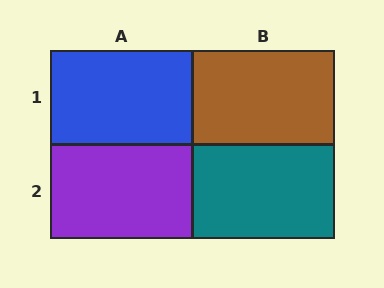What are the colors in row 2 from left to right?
Purple, teal.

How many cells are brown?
1 cell is brown.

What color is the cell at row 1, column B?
Brown.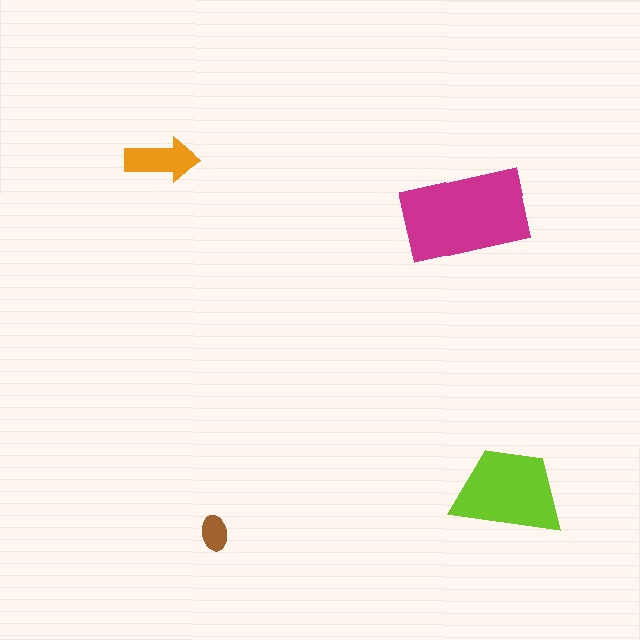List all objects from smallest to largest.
The brown ellipse, the orange arrow, the lime trapezoid, the magenta rectangle.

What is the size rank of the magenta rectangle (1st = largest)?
1st.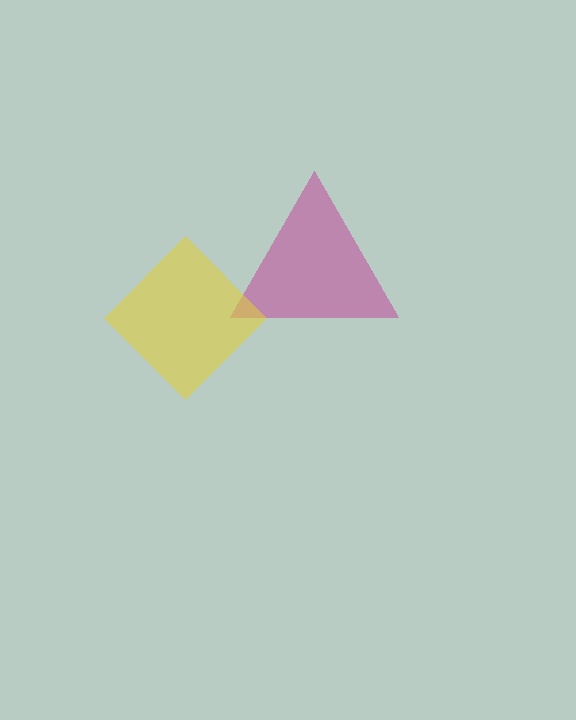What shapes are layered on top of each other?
The layered shapes are: a magenta triangle, a yellow diamond.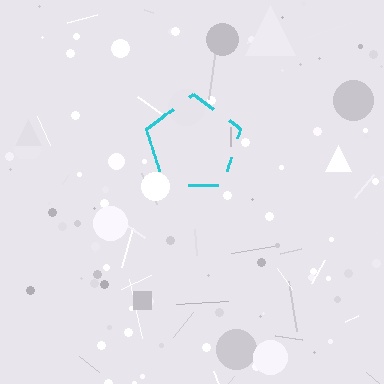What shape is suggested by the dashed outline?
The dashed outline suggests a pentagon.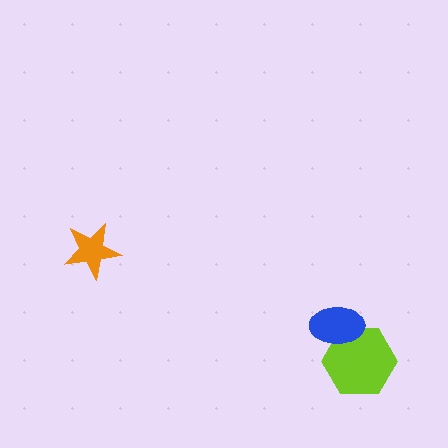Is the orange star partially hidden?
No, no other shape covers it.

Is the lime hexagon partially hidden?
Yes, it is partially covered by another shape.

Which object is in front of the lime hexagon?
The blue ellipse is in front of the lime hexagon.